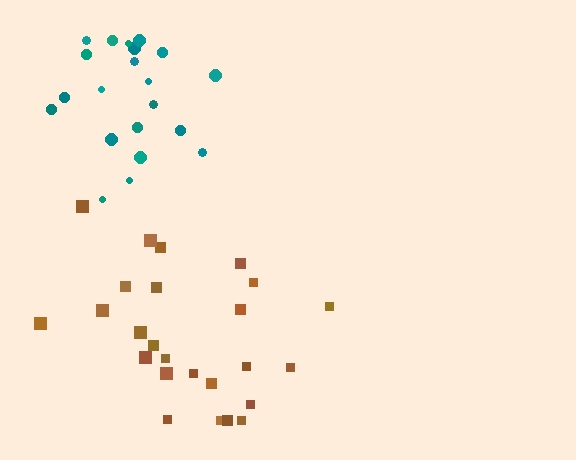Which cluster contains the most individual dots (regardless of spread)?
Brown (25).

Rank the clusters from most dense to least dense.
teal, brown.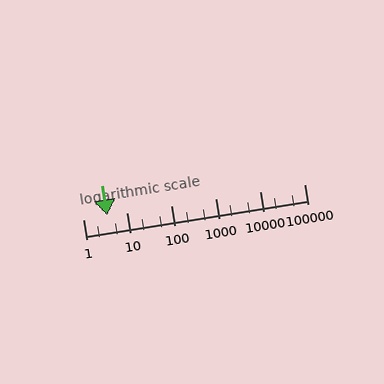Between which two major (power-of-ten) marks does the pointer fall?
The pointer is between 1 and 10.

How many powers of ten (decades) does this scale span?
The scale spans 5 decades, from 1 to 100000.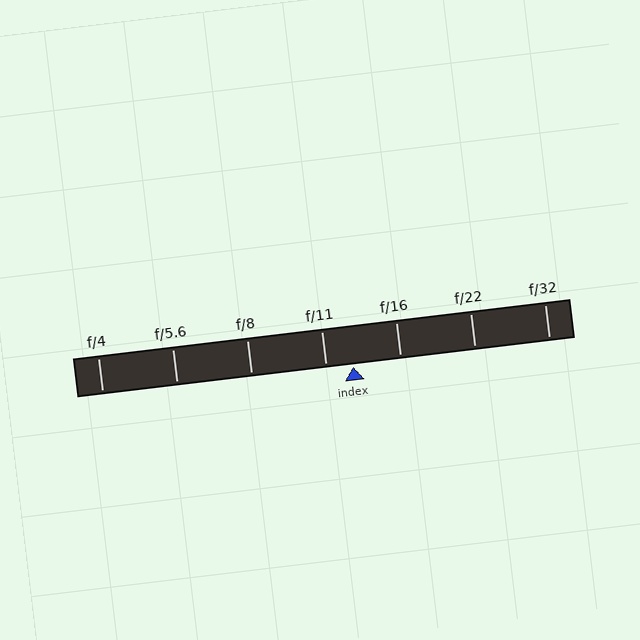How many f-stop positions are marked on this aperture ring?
There are 7 f-stop positions marked.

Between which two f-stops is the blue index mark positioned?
The index mark is between f/11 and f/16.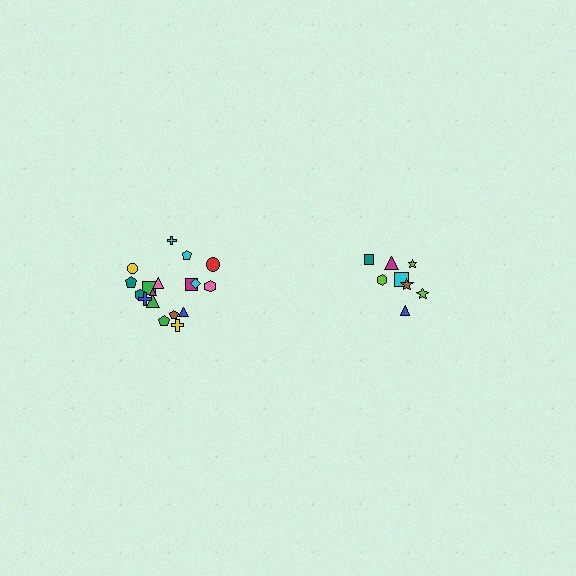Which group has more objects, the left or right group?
The left group.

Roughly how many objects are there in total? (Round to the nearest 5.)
Roughly 25 objects in total.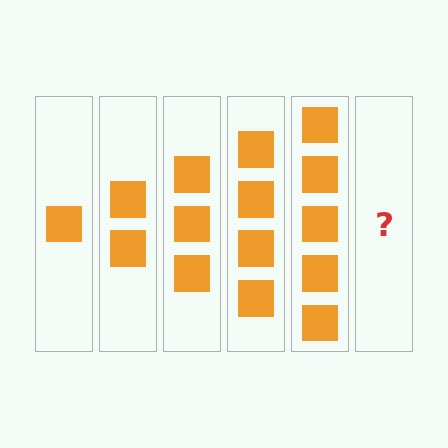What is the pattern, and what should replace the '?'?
The pattern is that each step adds one more square. The '?' should be 6 squares.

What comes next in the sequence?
The next element should be 6 squares.